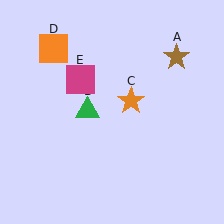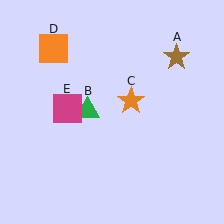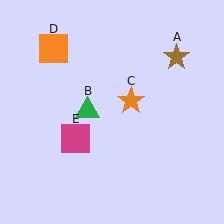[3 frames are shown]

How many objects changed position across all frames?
1 object changed position: magenta square (object E).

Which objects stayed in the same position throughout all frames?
Brown star (object A) and green triangle (object B) and orange star (object C) and orange square (object D) remained stationary.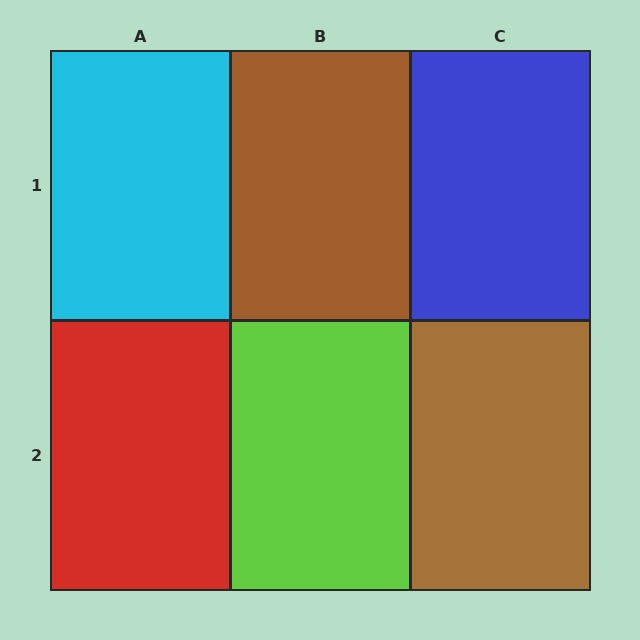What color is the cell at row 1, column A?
Cyan.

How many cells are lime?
1 cell is lime.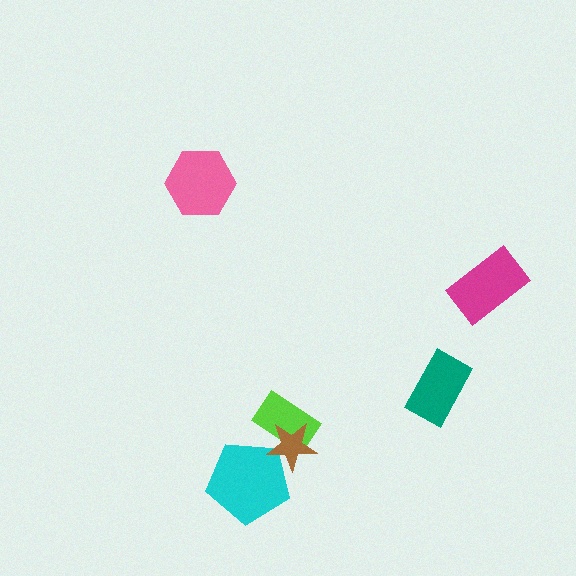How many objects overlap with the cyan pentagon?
1 object overlaps with the cyan pentagon.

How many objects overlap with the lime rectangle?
1 object overlaps with the lime rectangle.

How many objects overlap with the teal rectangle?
0 objects overlap with the teal rectangle.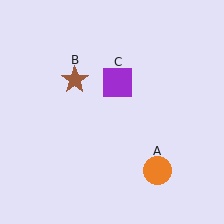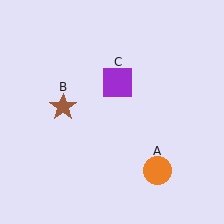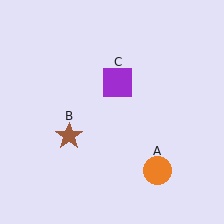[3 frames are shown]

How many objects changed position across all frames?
1 object changed position: brown star (object B).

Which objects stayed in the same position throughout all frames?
Orange circle (object A) and purple square (object C) remained stationary.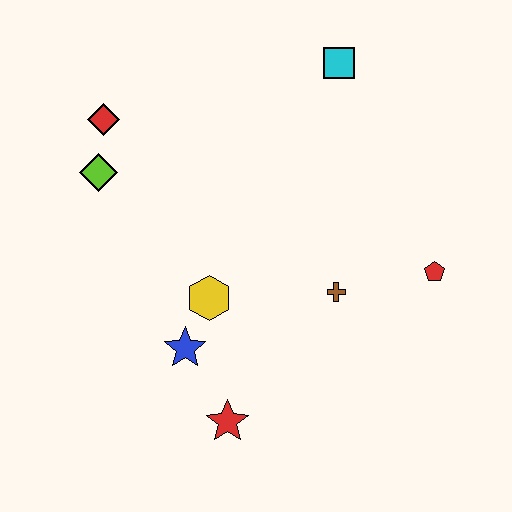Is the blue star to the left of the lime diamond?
No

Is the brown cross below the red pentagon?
Yes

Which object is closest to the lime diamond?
The red diamond is closest to the lime diamond.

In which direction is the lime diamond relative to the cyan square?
The lime diamond is to the left of the cyan square.